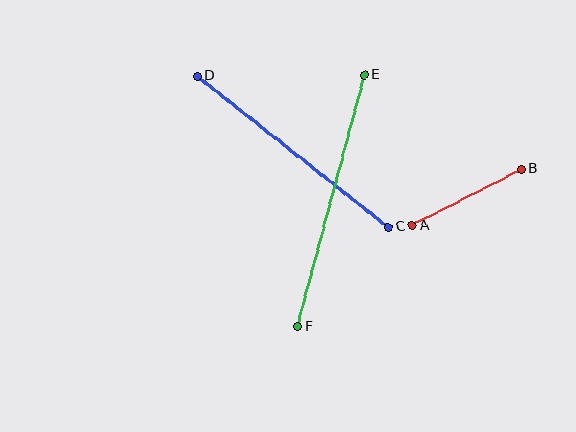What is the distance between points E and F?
The distance is approximately 260 pixels.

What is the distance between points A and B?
The distance is approximately 123 pixels.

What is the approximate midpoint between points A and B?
The midpoint is at approximately (467, 197) pixels.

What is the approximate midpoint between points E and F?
The midpoint is at approximately (331, 201) pixels.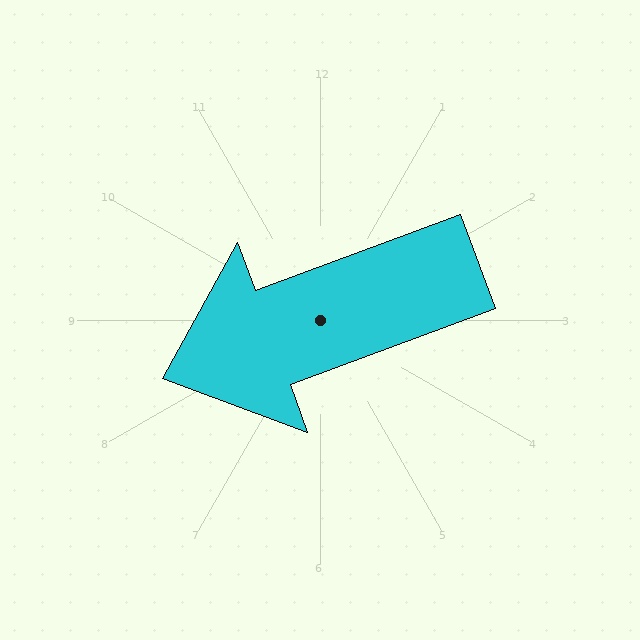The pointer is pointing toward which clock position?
Roughly 8 o'clock.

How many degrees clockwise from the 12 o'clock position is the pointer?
Approximately 250 degrees.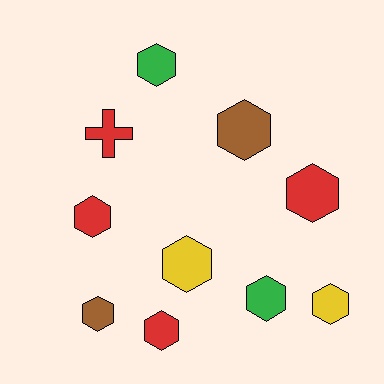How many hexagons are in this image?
There are 9 hexagons.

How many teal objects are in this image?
There are no teal objects.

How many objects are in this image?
There are 10 objects.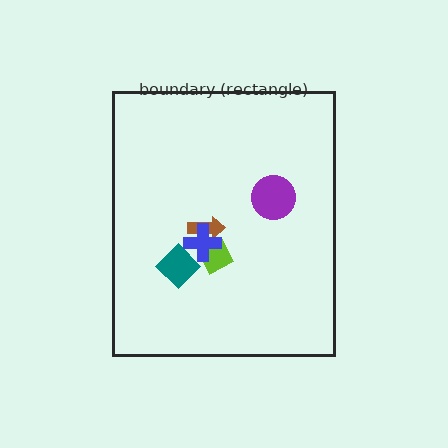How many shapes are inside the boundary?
5 inside, 0 outside.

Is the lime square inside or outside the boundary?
Inside.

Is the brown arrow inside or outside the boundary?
Inside.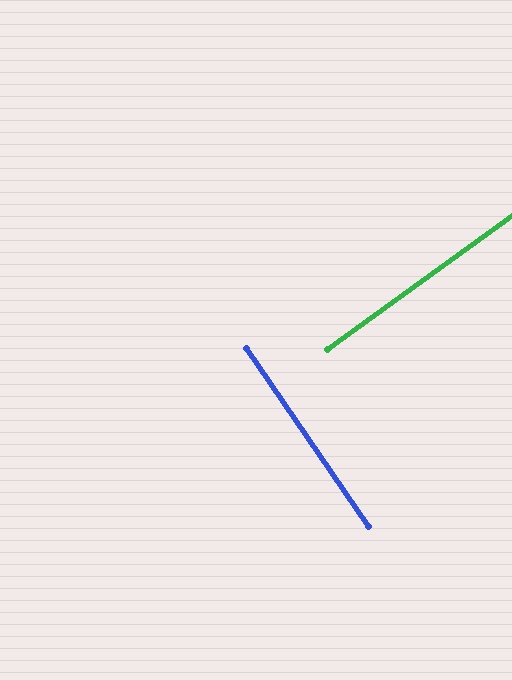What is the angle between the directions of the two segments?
Approximately 88 degrees.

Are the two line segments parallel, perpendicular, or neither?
Perpendicular — they meet at approximately 88°.